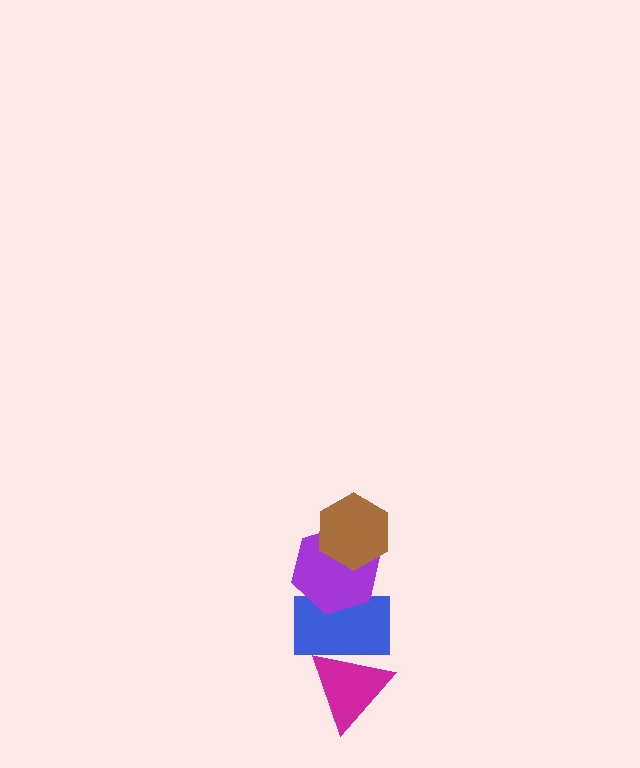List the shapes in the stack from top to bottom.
From top to bottom: the brown hexagon, the purple hexagon, the blue rectangle, the magenta triangle.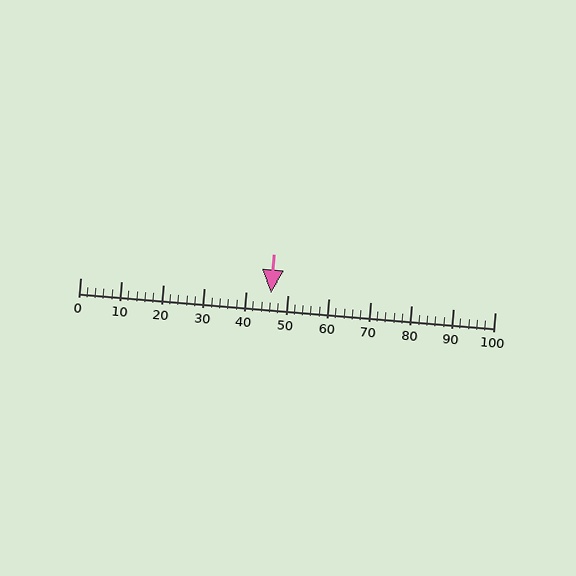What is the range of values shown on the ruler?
The ruler shows values from 0 to 100.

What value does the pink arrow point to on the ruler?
The pink arrow points to approximately 46.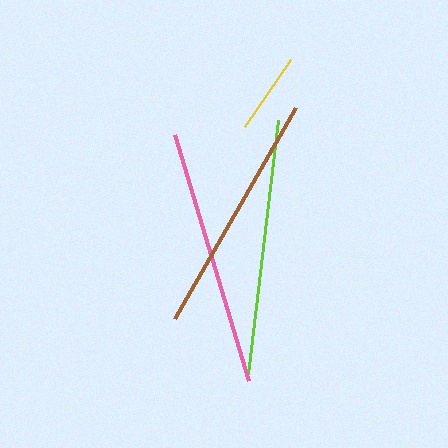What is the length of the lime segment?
The lime segment is approximately 255 pixels long.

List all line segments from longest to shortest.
From longest to shortest: pink, lime, brown, yellow.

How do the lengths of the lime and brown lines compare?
The lime and brown lines are approximately the same length.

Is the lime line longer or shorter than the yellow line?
The lime line is longer than the yellow line.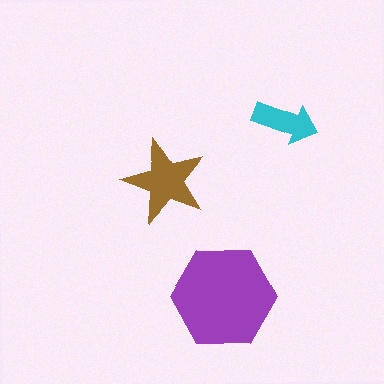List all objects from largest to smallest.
The purple hexagon, the brown star, the cyan arrow.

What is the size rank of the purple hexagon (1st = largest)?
1st.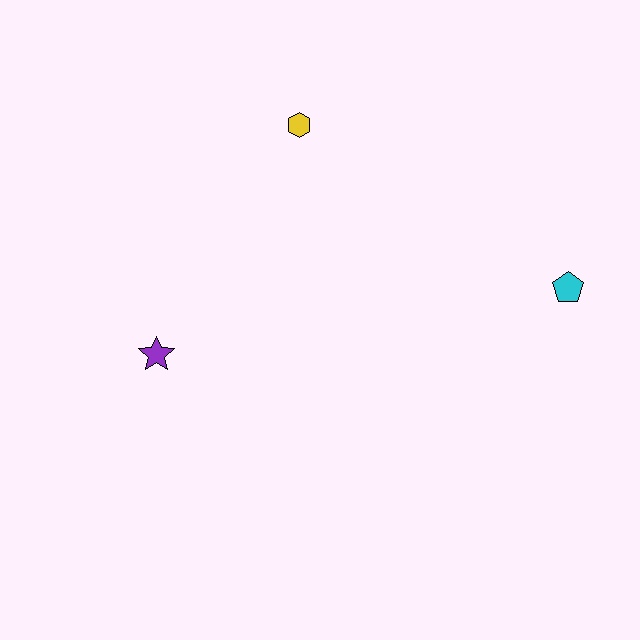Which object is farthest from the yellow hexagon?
The cyan pentagon is farthest from the yellow hexagon.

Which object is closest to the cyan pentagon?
The yellow hexagon is closest to the cyan pentagon.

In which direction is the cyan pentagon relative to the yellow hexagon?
The cyan pentagon is to the right of the yellow hexagon.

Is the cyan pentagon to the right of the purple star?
Yes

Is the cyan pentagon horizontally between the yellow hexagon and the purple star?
No